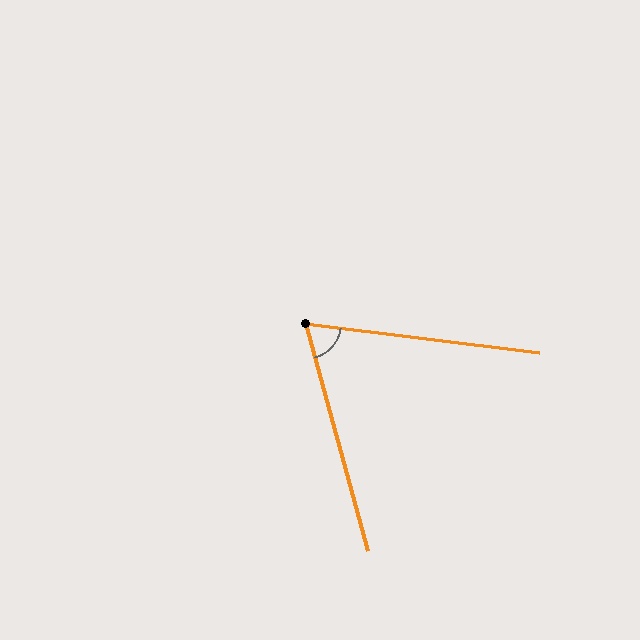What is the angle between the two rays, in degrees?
Approximately 68 degrees.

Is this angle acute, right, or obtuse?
It is acute.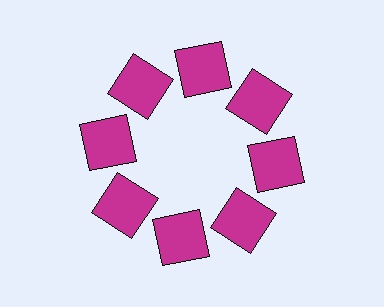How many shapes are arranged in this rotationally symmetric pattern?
There are 8 shapes, arranged in 8 groups of 1.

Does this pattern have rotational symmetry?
Yes, this pattern has 8-fold rotational symmetry. It looks the same after rotating 45 degrees around the center.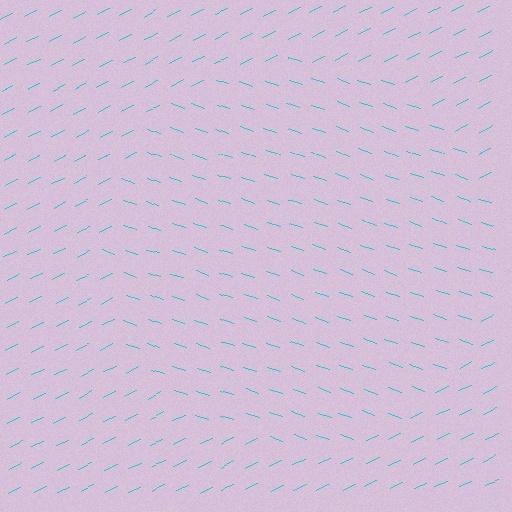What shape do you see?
I see a circle.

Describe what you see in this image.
The image is filled with small cyan line segments. A circle region in the image has lines oriented differently from the surrounding lines, creating a visible texture boundary.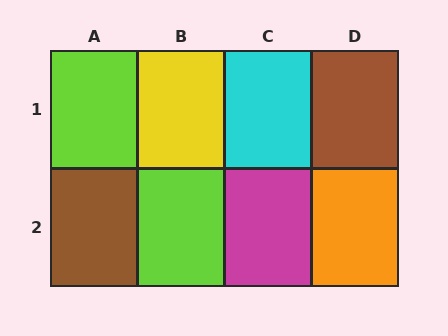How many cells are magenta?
1 cell is magenta.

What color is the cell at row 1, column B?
Yellow.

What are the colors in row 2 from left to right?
Brown, lime, magenta, orange.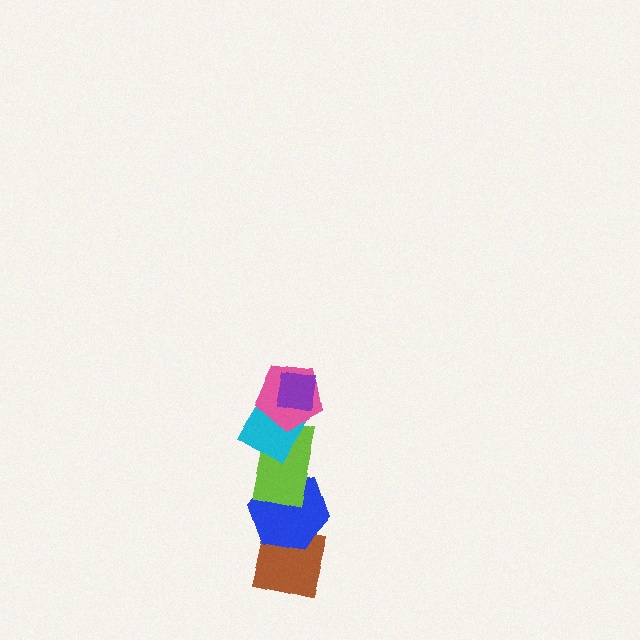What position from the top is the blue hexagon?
The blue hexagon is 5th from the top.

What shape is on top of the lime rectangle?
The cyan diamond is on top of the lime rectangle.